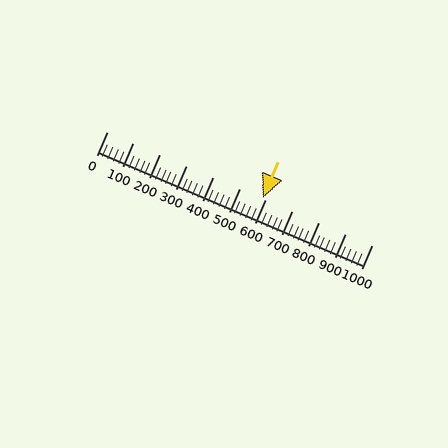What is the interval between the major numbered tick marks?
The major tick marks are spaced 100 units apart.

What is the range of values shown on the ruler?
The ruler shows values from 0 to 1000.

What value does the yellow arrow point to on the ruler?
The yellow arrow points to approximately 588.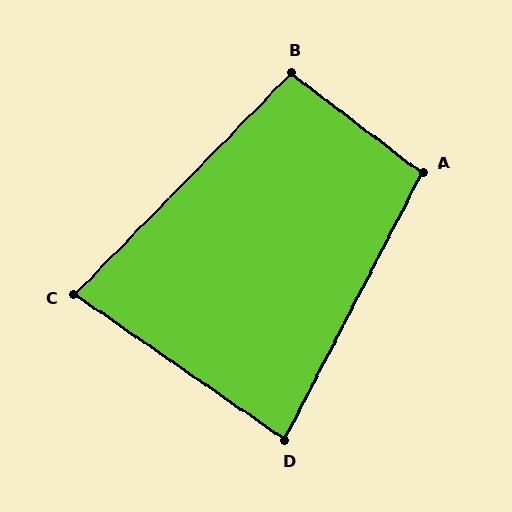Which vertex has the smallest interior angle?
C, at approximately 80 degrees.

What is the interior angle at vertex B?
Approximately 97 degrees (obtuse).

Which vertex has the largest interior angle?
A, at approximately 100 degrees.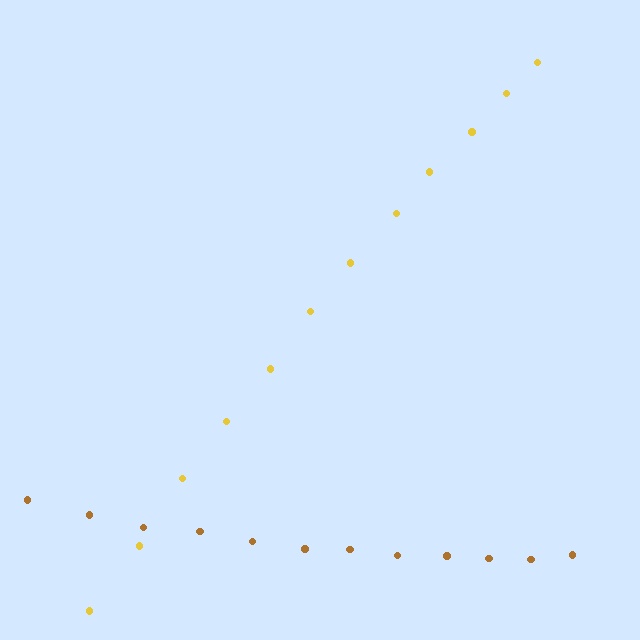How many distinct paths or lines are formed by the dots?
There are 2 distinct paths.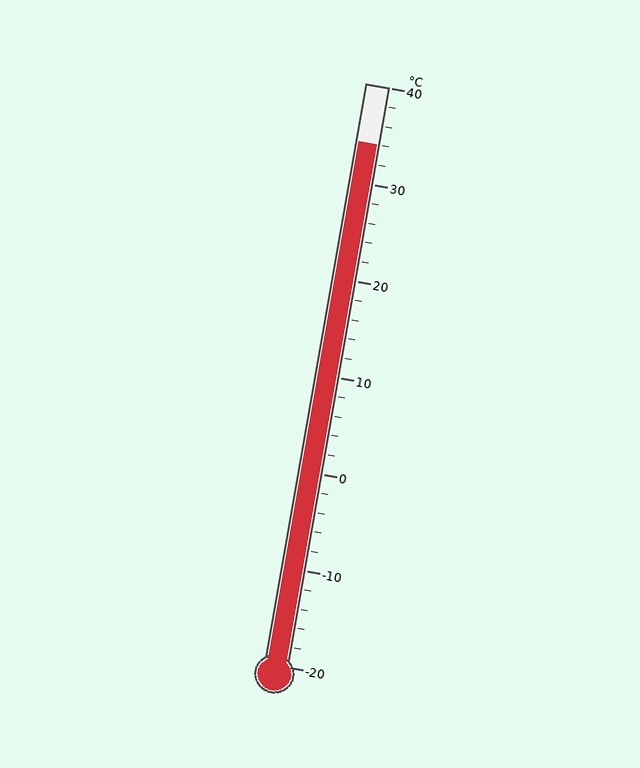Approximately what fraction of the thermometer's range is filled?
The thermometer is filled to approximately 90% of its range.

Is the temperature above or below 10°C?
The temperature is above 10°C.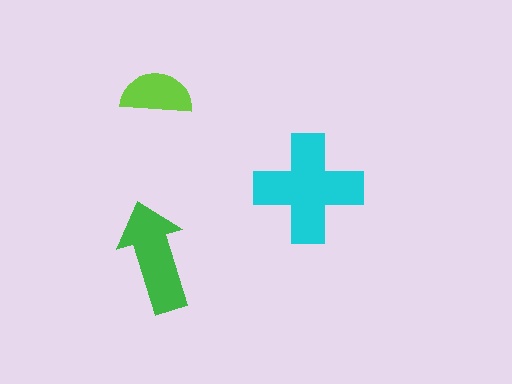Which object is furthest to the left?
The green arrow is leftmost.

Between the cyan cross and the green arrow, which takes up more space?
The cyan cross.